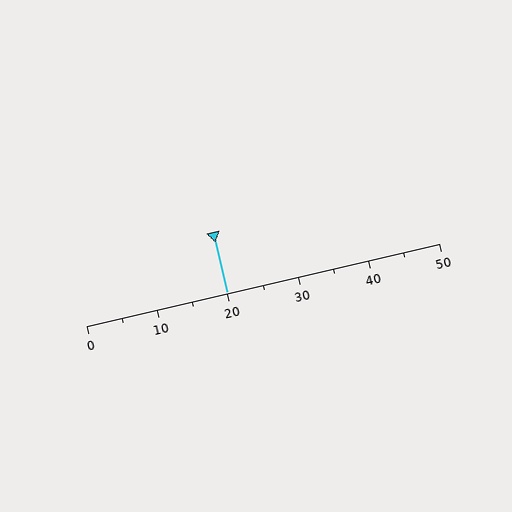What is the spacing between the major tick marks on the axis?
The major ticks are spaced 10 apart.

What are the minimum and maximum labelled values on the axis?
The axis runs from 0 to 50.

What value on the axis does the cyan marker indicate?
The marker indicates approximately 20.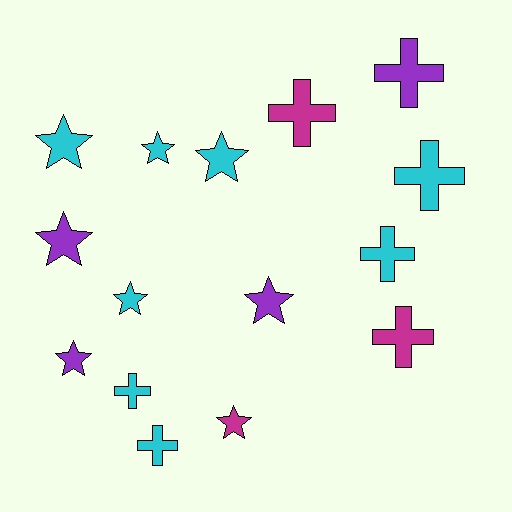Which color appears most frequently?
Cyan, with 8 objects.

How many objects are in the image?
There are 15 objects.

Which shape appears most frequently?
Star, with 8 objects.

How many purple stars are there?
There are 3 purple stars.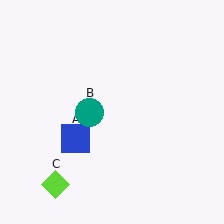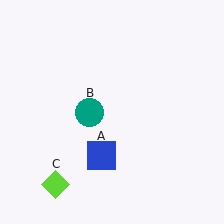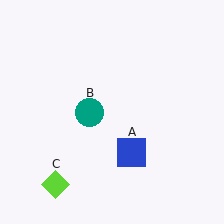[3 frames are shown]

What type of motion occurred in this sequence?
The blue square (object A) rotated counterclockwise around the center of the scene.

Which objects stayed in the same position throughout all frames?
Teal circle (object B) and lime diamond (object C) remained stationary.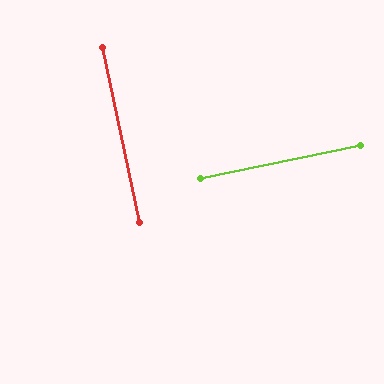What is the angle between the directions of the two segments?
Approximately 90 degrees.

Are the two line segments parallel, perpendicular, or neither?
Perpendicular — they meet at approximately 90°.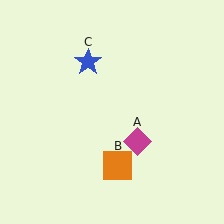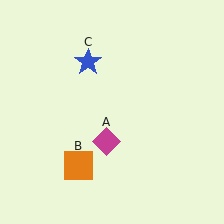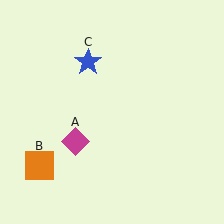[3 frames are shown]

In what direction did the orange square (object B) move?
The orange square (object B) moved left.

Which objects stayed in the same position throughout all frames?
Blue star (object C) remained stationary.